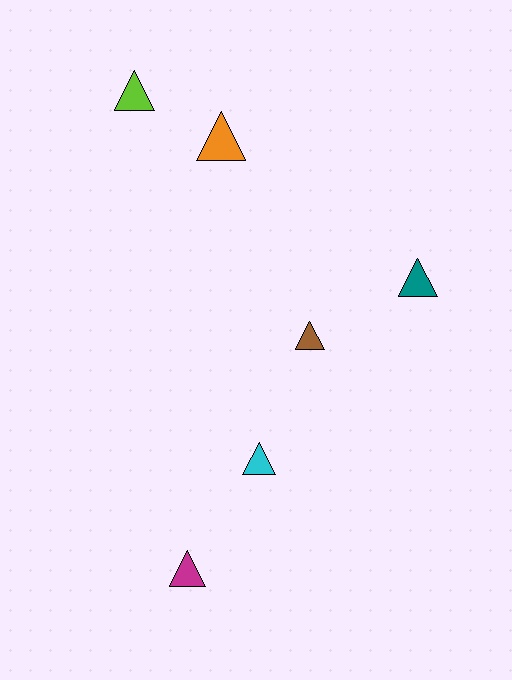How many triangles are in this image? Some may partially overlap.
There are 6 triangles.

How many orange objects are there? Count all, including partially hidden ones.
There is 1 orange object.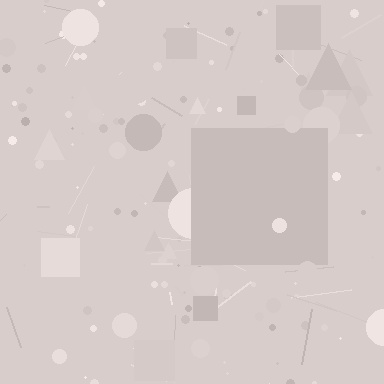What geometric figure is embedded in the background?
A square is embedded in the background.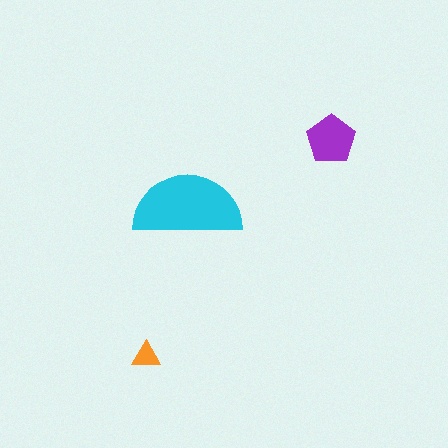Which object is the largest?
The cyan semicircle.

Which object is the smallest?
The orange triangle.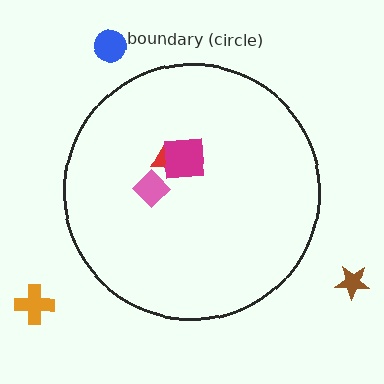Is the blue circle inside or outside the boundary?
Outside.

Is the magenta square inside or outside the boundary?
Inside.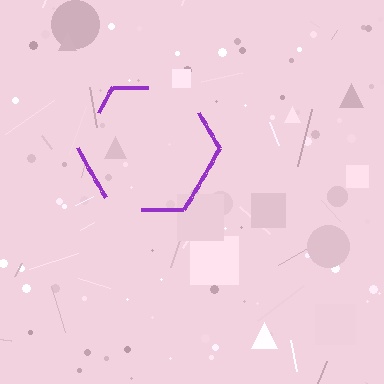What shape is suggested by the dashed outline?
The dashed outline suggests a hexagon.